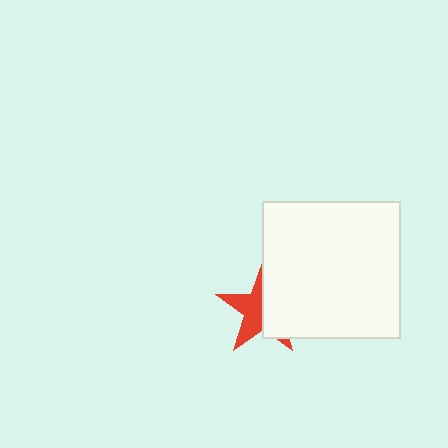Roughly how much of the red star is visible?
About half of it is visible (roughly 48%).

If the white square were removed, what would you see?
You would see the complete red star.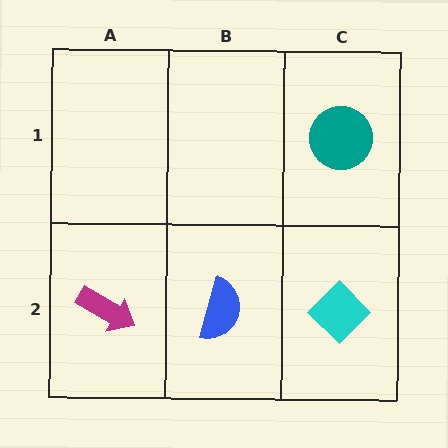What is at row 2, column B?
A blue semicircle.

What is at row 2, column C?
A cyan diamond.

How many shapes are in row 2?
3 shapes.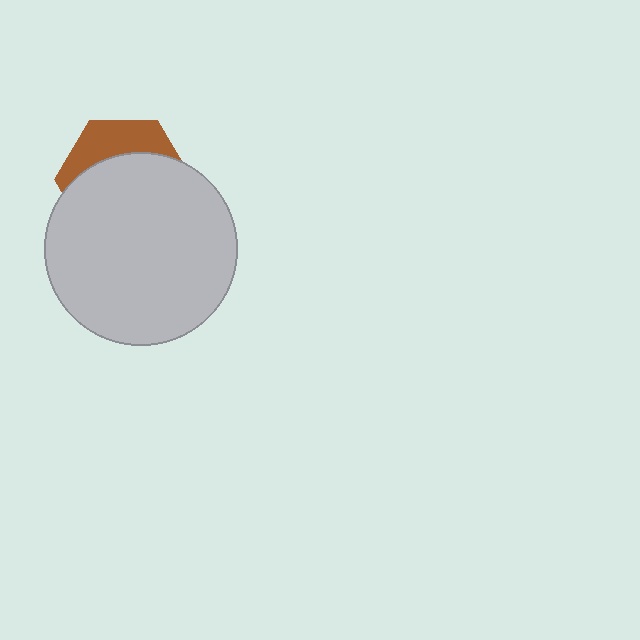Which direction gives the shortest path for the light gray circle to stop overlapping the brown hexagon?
Moving down gives the shortest separation.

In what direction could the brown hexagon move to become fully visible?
The brown hexagon could move up. That would shift it out from behind the light gray circle entirely.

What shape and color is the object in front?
The object in front is a light gray circle.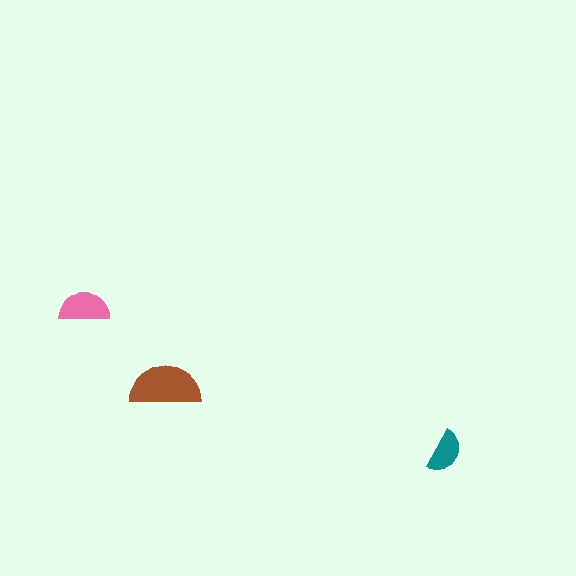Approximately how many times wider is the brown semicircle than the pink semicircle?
About 1.5 times wider.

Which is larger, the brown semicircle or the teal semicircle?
The brown one.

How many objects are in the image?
There are 3 objects in the image.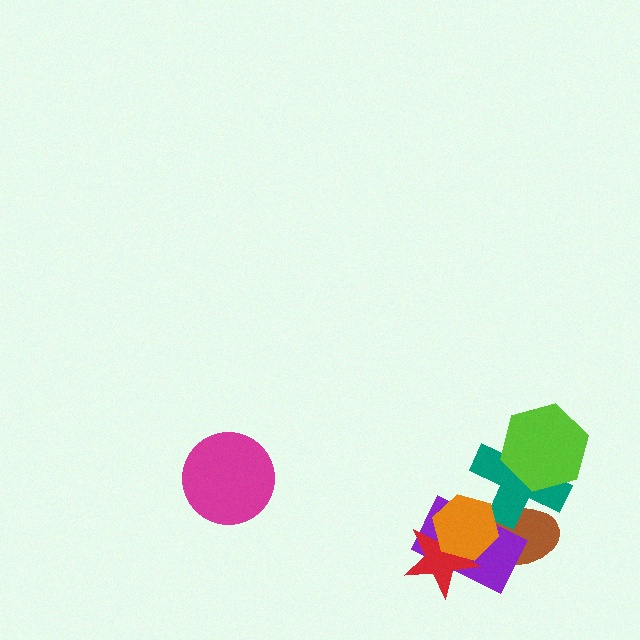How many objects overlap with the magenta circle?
0 objects overlap with the magenta circle.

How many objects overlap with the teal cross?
4 objects overlap with the teal cross.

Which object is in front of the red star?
The orange hexagon is in front of the red star.